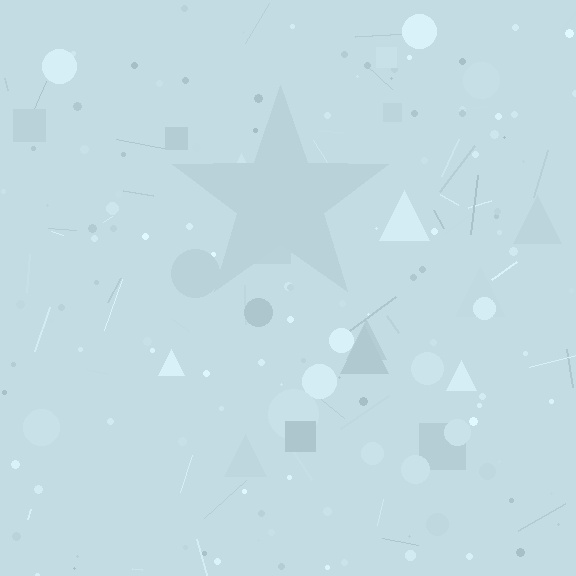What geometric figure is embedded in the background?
A star is embedded in the background.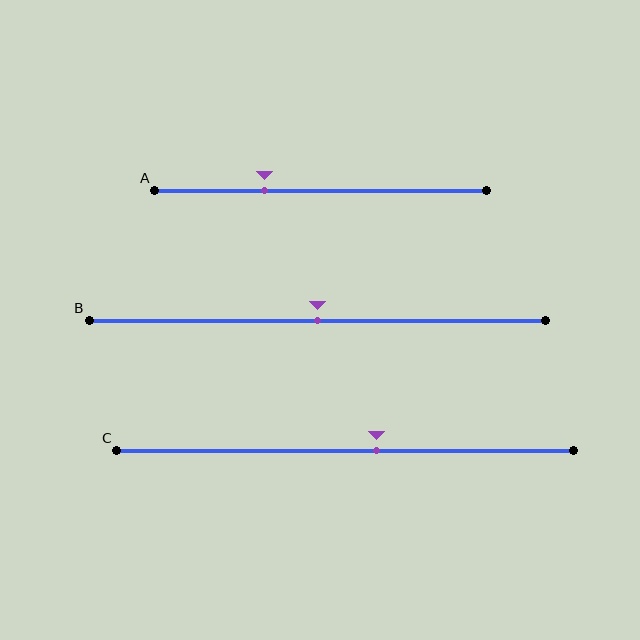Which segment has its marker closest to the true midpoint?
Segment B has its marker closest to the true midpoint.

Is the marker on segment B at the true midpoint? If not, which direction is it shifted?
Yes, the marker on segment B is at the true midpoint.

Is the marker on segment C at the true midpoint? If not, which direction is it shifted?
No, the marker on segment C is shifted to the right by about 7% of the segment length.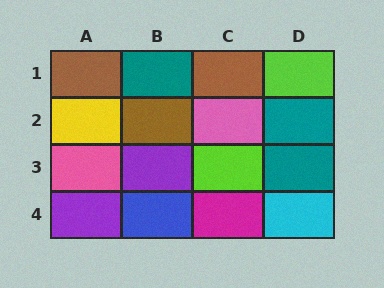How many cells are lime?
2 cells are lime.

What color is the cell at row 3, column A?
Pink.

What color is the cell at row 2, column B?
Brown.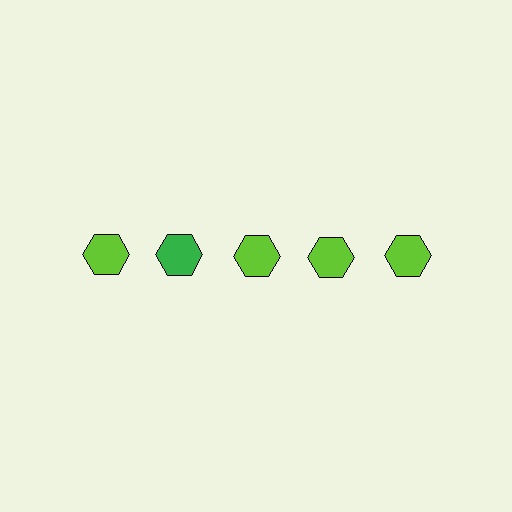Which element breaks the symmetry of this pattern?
The green hexagon in the top row, second from left column breaks the symmetry. All other shapes are lime hexagons.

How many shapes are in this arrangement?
There are 5 shapes arranged in a grid pattern.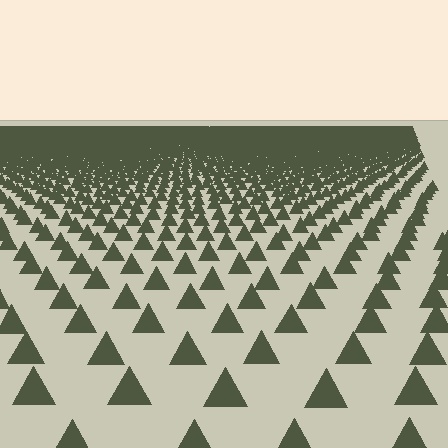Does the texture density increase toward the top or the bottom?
Density increases toward the top.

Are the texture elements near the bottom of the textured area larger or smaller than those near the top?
Larger. Near the bottom, elements are closer to the viewer and appear at a bigger on-screen size.